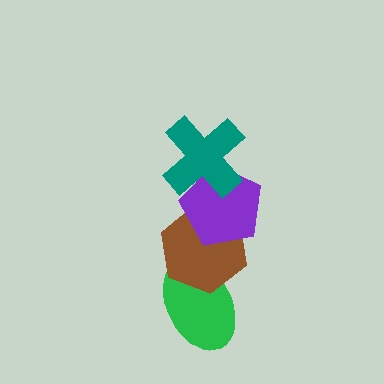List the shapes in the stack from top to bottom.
From top to bottom: the teal cross, the purple pentagon, the brown hexagon, the green ellipse.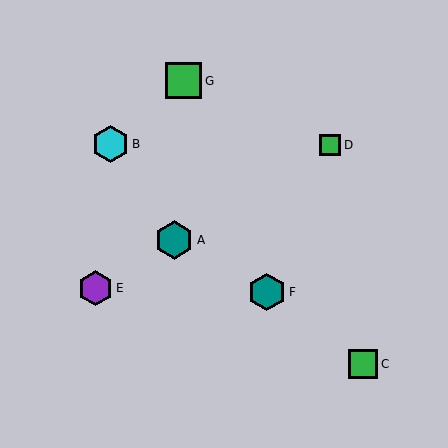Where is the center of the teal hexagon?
The center of the teal hexagon is at (267, 292).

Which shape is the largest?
The teal hexagon (labeled A) is the largest.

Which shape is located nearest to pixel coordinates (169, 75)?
The green square (labeled G) at (184, 81) is nearest to that location.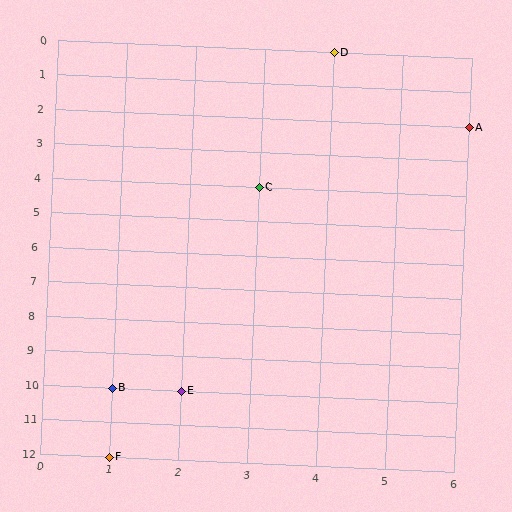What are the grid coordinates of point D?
Point D is at grid coordinates (4, 0).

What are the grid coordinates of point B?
Point B is at grid coordinates (1, 10).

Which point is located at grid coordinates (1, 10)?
Point B is at (1, 10).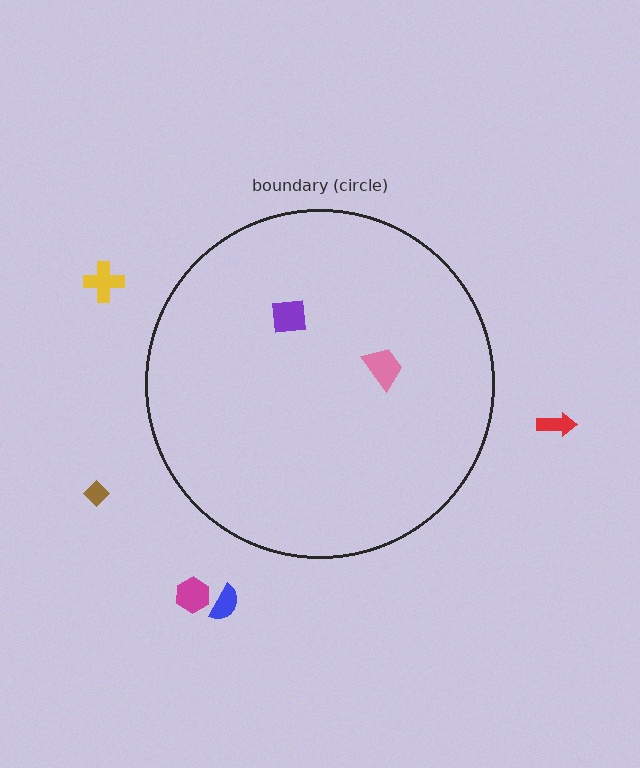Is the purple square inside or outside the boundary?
Inside.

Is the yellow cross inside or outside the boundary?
Outside.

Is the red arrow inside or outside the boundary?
Outside.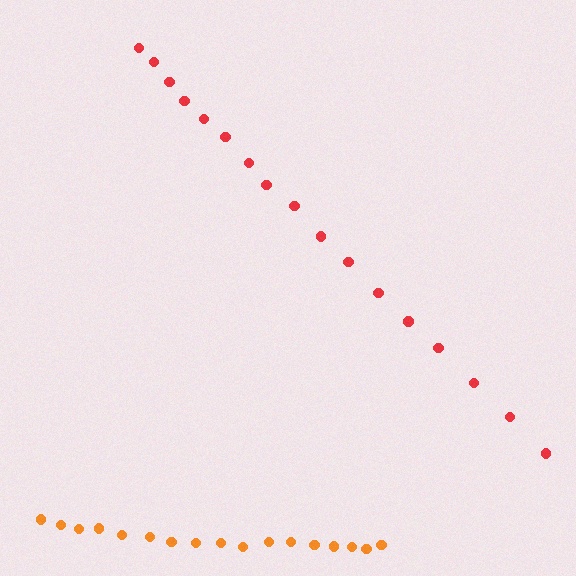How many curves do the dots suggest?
There are 2 distinct paths.